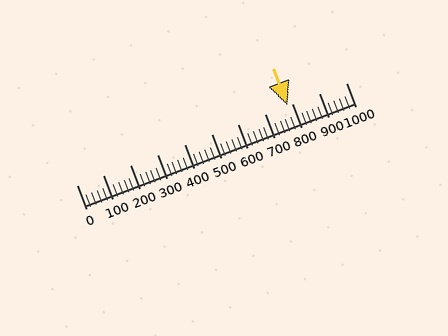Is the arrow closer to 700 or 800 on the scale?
The arrow is closer to 800.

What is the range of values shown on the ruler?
The ruler shows values from 0 to 1000.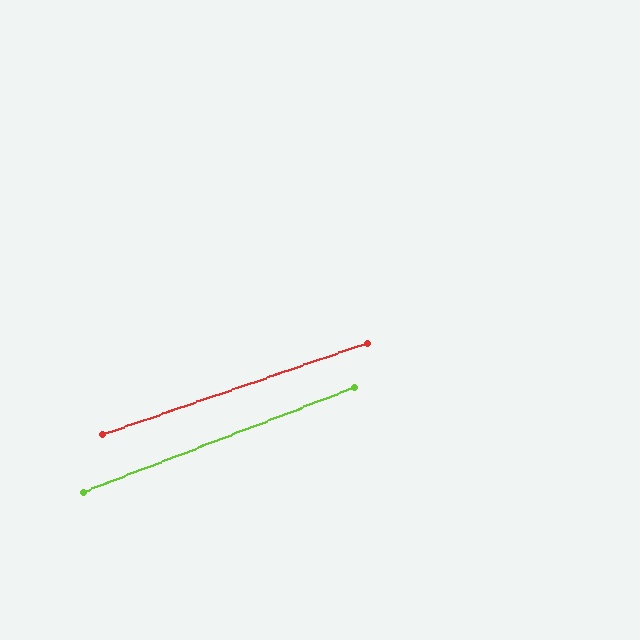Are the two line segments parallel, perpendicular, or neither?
Parallel — their directions differ by only 2.0°.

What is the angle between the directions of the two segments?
Approximately 2 degrees.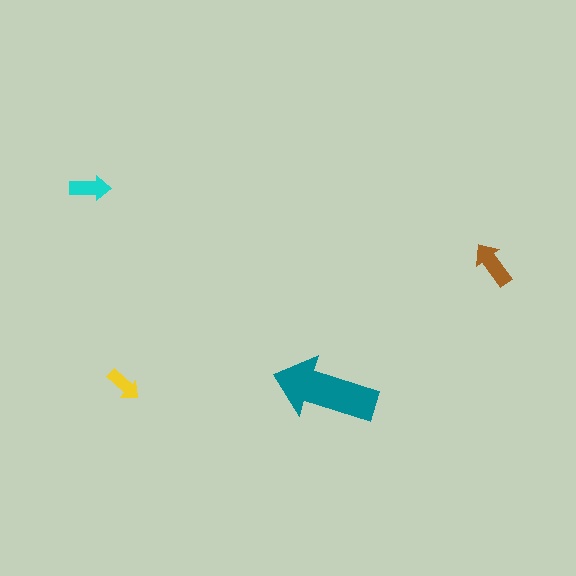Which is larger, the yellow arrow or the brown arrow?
The brown one.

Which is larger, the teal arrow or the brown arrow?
The teal one.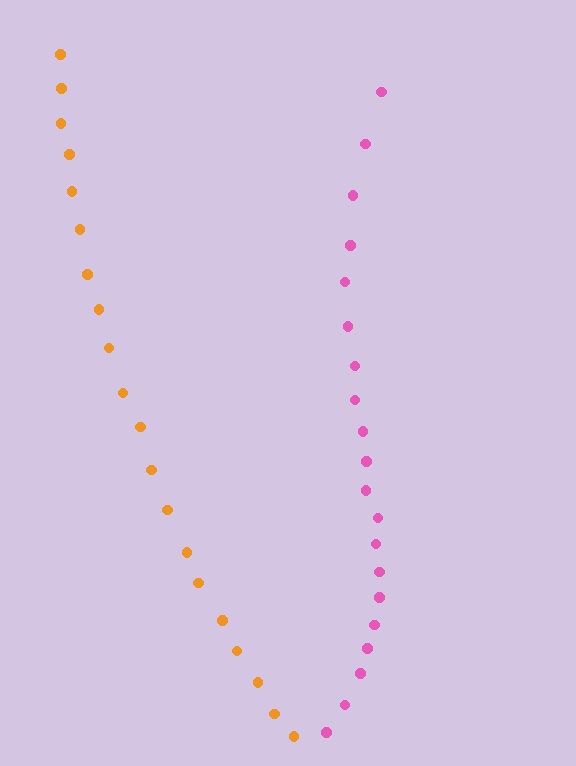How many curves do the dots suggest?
There are 2 distinct paths.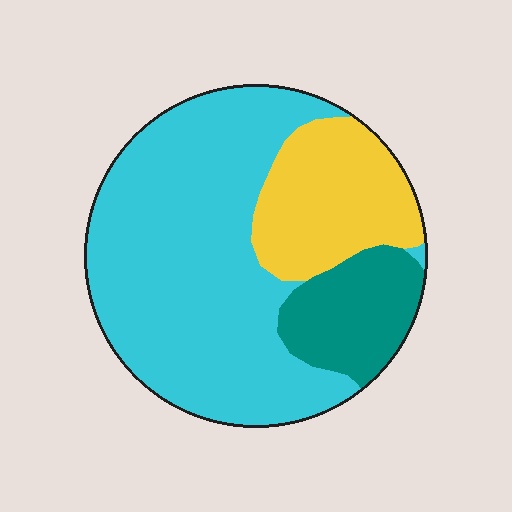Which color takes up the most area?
Cyan, at roughly 65%.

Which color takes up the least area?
Teal, at roughly 15%.